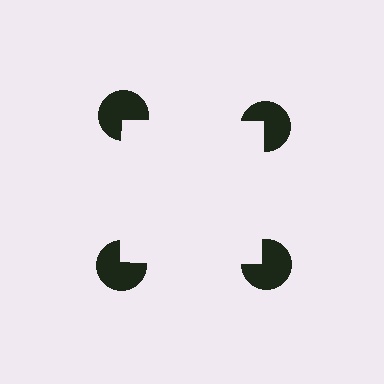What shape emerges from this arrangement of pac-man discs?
An illusory square — its edges are inferred from the aligned wedge cuts in the pac-man discs, not physically drawn.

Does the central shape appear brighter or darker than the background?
It typically appears slightly brighter than the background, even though no actual brightness change is drawn.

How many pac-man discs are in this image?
There are 4 — one at each vertex of the illusory square.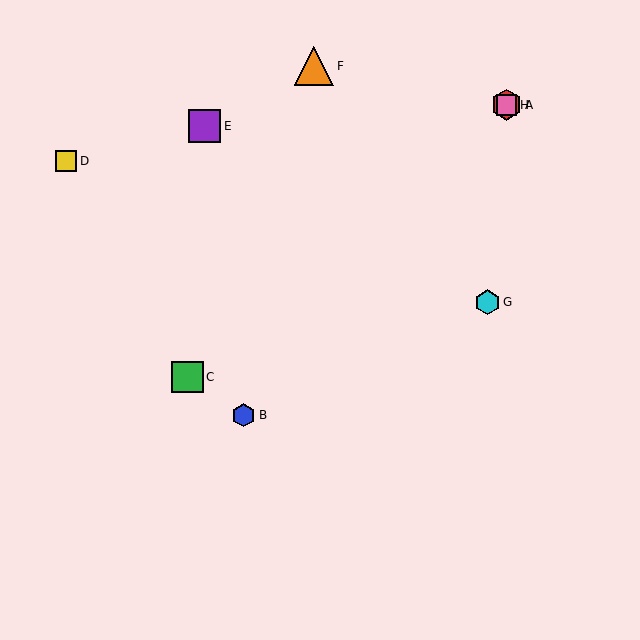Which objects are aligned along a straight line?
Objects A, B, H are aligned along a straight line.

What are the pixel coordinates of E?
Object E is at (205, 126).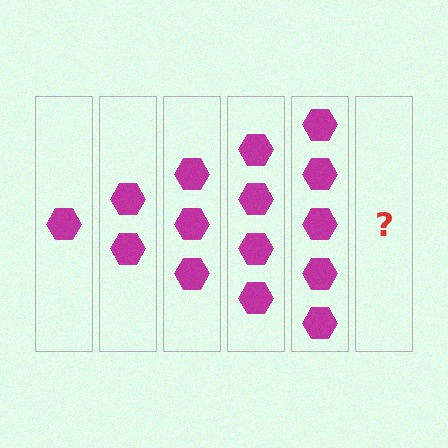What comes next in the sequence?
The next element should be 6 hexagons.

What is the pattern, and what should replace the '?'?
The pattern is that each step adds one more hexagon. The '?' should be 6 hexagons.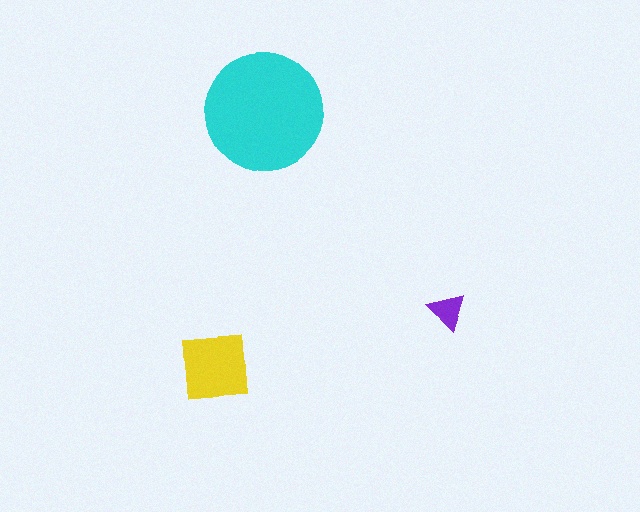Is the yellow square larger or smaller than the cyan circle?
Smaller.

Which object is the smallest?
The purple triangle.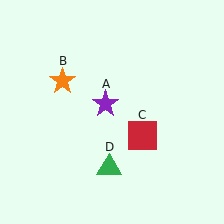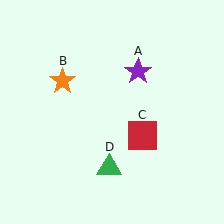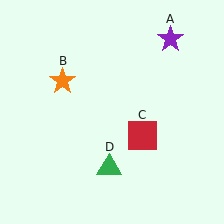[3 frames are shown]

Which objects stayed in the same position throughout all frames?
Orange star (object B) and red square (object C) and green triangle (object D) remained stationary.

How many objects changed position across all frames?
1 object changed position: purple star (object A).